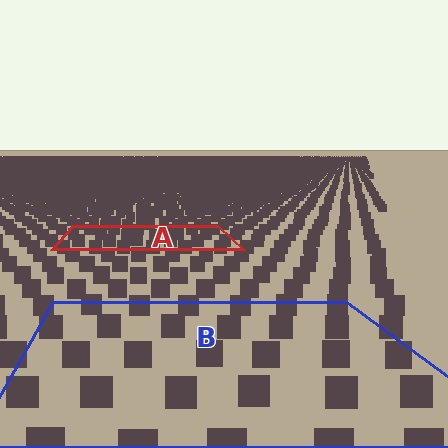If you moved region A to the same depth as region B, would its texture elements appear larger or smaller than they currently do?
They would appear larger. At a closer depth, the same texture elements are projected at a bigger on-screen size.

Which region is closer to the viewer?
Region B is closer. The texture elements there are larger and more spread out.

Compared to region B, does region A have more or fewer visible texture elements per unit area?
Region A has more texture elements per unit area — they are packed more densely because it is farther away.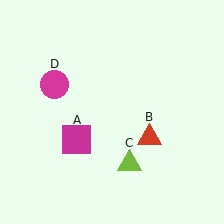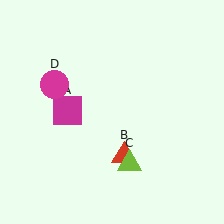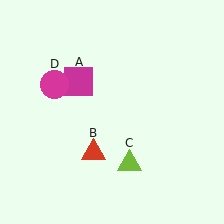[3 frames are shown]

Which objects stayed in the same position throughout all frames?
Lime triangle (object C) and magenta circle (object D) remained stationary.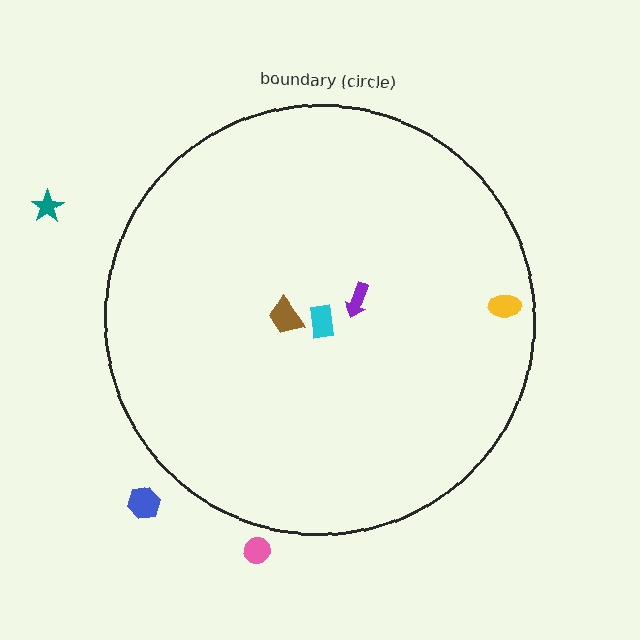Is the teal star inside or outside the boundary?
Outside.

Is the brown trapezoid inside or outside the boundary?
Inside.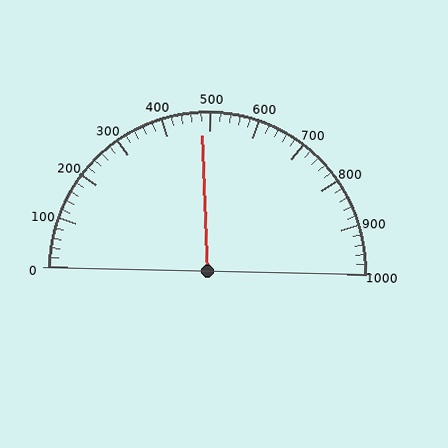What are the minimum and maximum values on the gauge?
The gauge ranges from 0 to 1000.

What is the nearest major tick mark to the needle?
The nearest major tick mark is 500.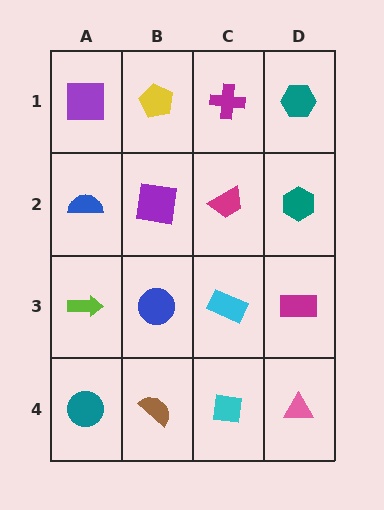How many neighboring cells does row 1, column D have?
2.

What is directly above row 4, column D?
A magenta rectangle.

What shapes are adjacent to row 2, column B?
A yellow pentagon (row 1, column B), a blue circle (row 3, column B), a blue semicircle (row 2, column A), a magenta trapezoid (row 2, column C).